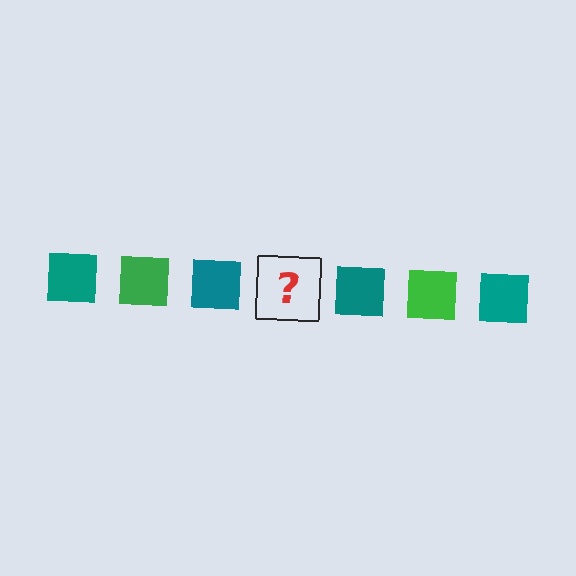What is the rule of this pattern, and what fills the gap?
The rule is that the pattern cycles through teal, green squares. The gap should be filled with a green square.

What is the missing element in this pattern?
The missing element is a green square.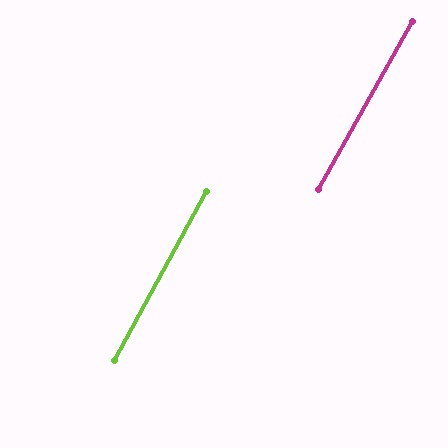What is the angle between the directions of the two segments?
Approximately 1 degree.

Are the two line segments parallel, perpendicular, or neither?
Parallel — their directions differ by only 0.9°.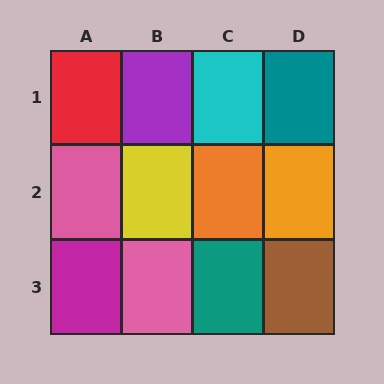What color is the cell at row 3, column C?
Teal.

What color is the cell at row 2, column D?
Orange.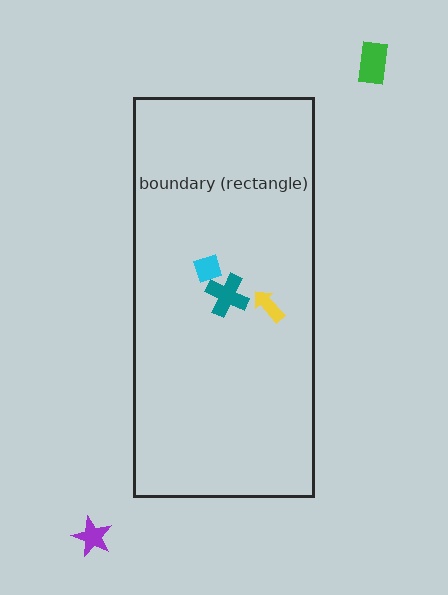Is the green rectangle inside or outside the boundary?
Outside.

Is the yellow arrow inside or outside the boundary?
Inside.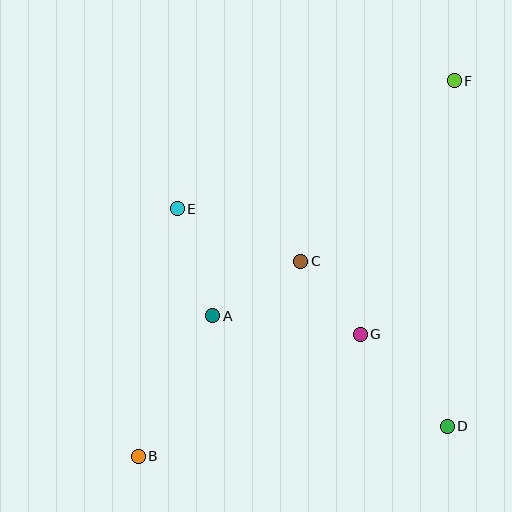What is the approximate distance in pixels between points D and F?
The distance between D and F is approximately 345 pixels.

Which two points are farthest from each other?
Points B and F are farthest from each other.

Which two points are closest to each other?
Points C and G are closest to each other.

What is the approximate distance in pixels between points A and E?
The distance between A and E is approximately 113 pixels.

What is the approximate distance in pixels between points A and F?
The distance between A and F is approximately 337 pixels.